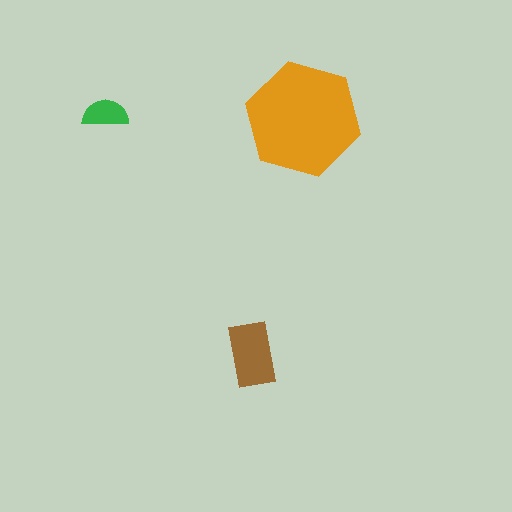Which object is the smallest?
The green semicircle.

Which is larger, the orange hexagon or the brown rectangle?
The orange hexagon.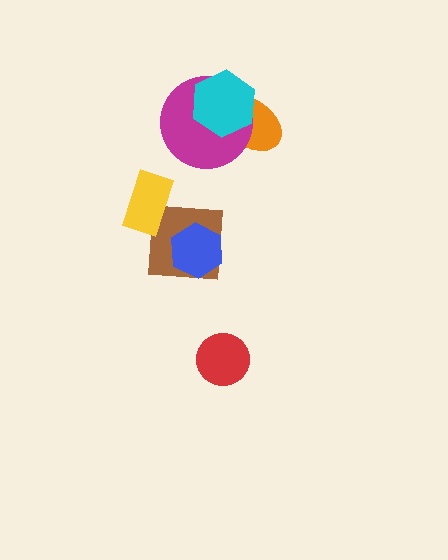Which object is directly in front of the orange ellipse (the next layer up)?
The magenta circle is directly in front of the orange ellipse.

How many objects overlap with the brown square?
2 objects overlap with the brown square.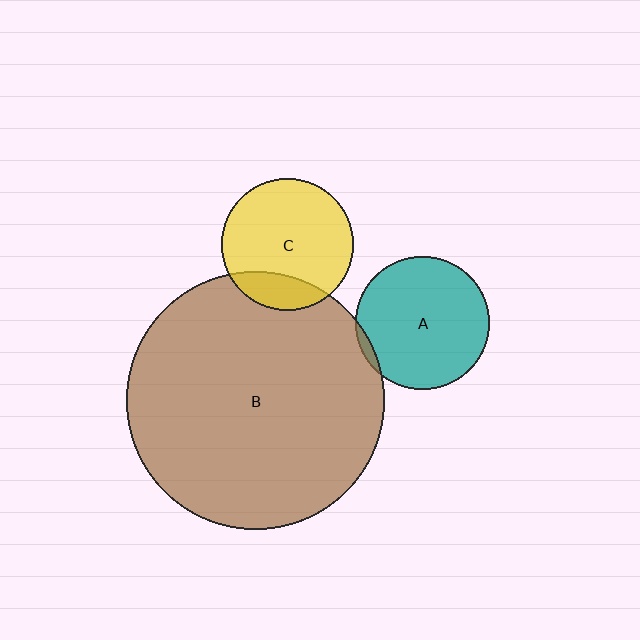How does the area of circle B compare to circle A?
Approximately 3.7 times.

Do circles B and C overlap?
Yes.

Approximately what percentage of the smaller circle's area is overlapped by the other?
Approximately 20%.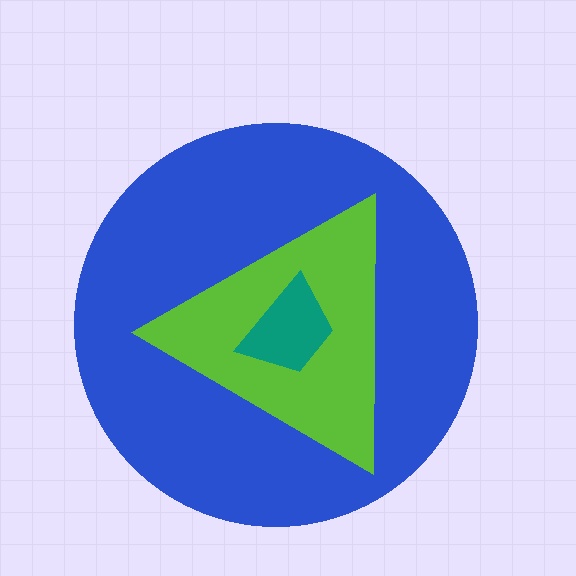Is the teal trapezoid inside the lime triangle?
Yes.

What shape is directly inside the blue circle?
The lime triangle.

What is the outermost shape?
The blue circle.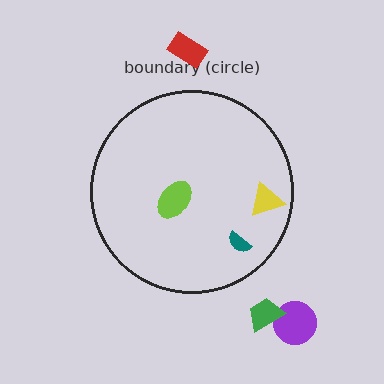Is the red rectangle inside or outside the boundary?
Outside.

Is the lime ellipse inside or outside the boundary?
Inside.